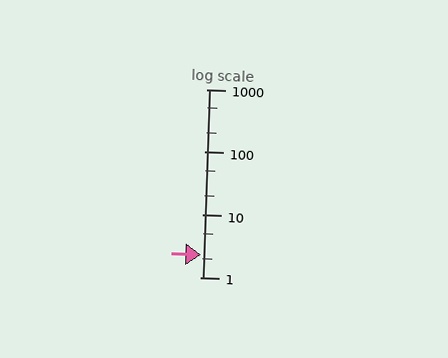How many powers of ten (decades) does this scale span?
The scale spans 3 decades, from 1 to 1000.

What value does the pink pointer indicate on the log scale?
The pointer indicates approximately 2.3.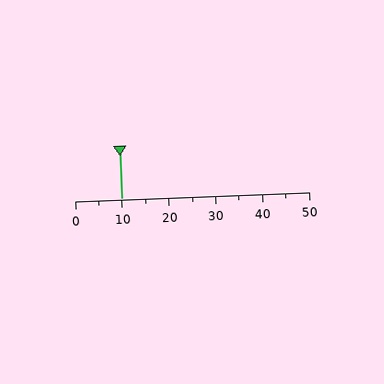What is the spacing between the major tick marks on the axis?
The major ticks are spaced 10 apart.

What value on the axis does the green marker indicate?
The marker indicates approximately 10.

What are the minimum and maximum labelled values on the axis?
The axis runs from 0 to 50.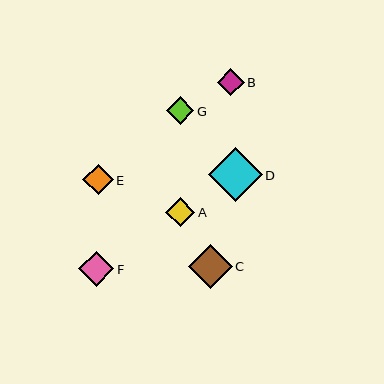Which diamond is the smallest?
Diamond B is the smallest with a size of approximately 27 pixels.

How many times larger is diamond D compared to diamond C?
Diamond D is approximately 1.2 times the size of diamond C.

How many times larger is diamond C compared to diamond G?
Diamond C is approximately 1.6 times the size of diamond G.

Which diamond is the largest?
Diamond D is the largest with a size of approximately 54 pixels.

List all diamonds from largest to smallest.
From largest to smallest: D, C, F, E, A, G, B.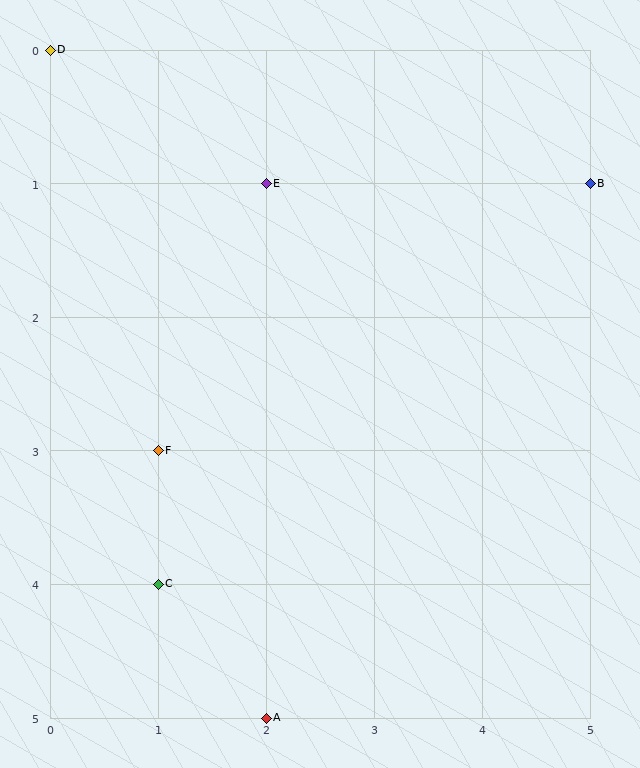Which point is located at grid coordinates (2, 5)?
Point A is at (2, 5).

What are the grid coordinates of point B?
Point B is at grid coordinates (5, 1).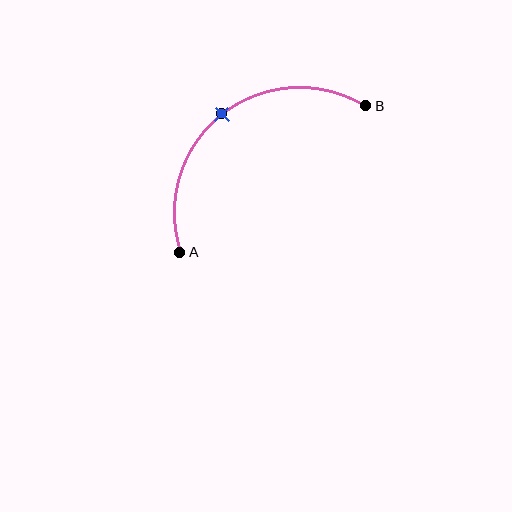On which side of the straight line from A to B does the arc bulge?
The arc bulges above and to the left of the straight line connecting A and B.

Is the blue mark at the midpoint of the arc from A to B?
Yes. The blue mark lies on the arc at equal arc-length from both A and B — it is the arc midpoint.